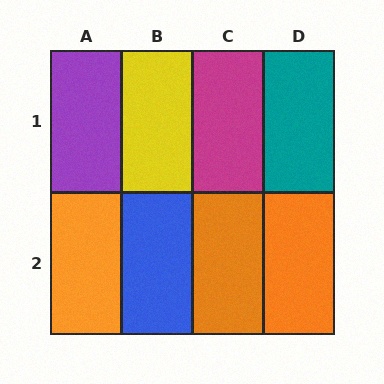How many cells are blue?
1 cell is blue.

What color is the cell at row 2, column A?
Orange.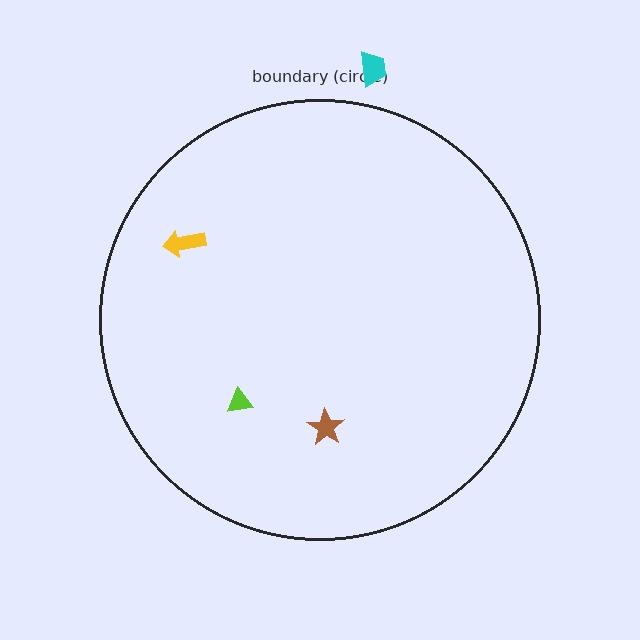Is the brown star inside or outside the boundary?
Inside.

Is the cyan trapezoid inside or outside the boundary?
Outside.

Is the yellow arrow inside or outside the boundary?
Inside.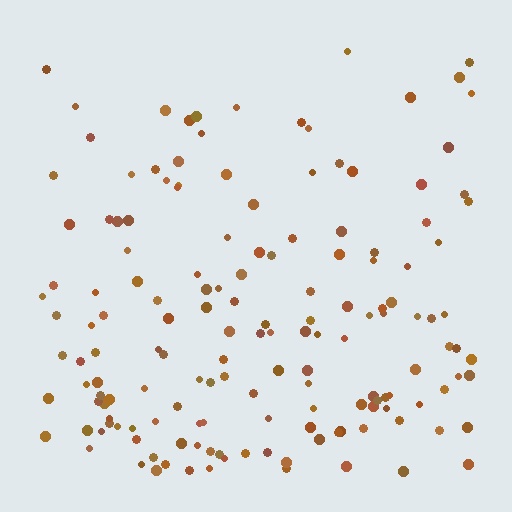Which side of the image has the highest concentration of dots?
The bottom.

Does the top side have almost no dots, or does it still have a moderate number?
Still a moderate number, just noticeably fewer than the bottom.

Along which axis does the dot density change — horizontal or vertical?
Vertical.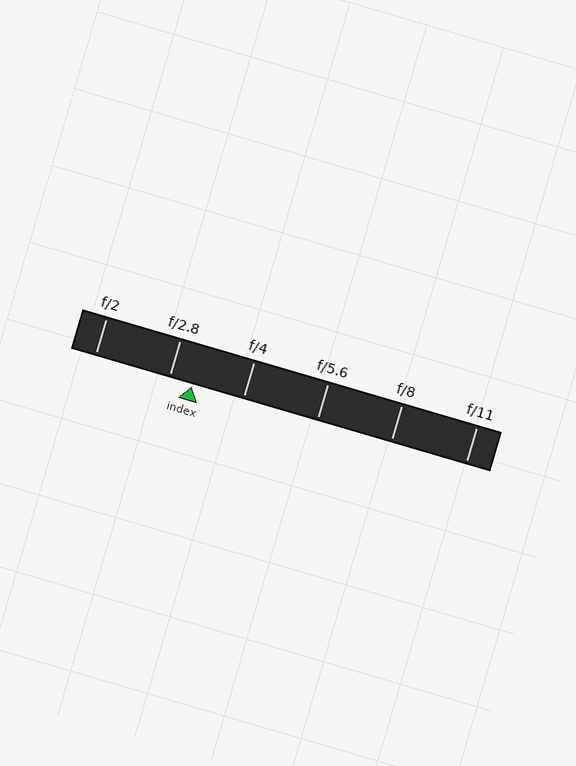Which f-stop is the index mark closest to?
The index mark is closest to f/2.8.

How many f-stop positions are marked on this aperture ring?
There are 6 f-stop positions marked.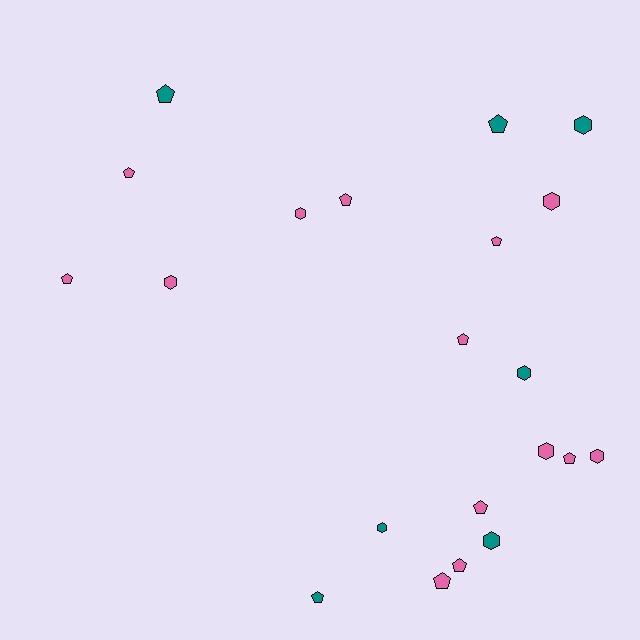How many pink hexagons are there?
There are 5 pink hexagons.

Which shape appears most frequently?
Pentagon, with 12 objects.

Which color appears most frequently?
Pink, with 14 objects.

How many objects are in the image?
There are 21 objects.